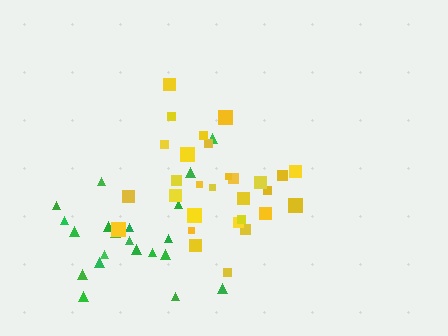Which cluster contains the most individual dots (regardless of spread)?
Yellow (30).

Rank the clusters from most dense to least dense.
yellow, green.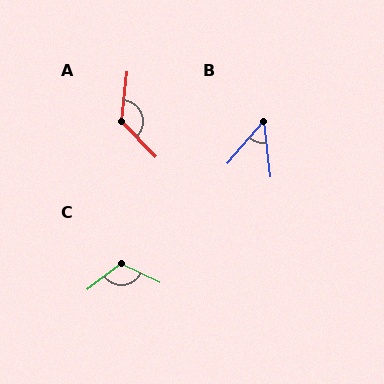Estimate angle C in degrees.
Approximately 117 degrees.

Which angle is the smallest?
B, at approximately 47 degrees.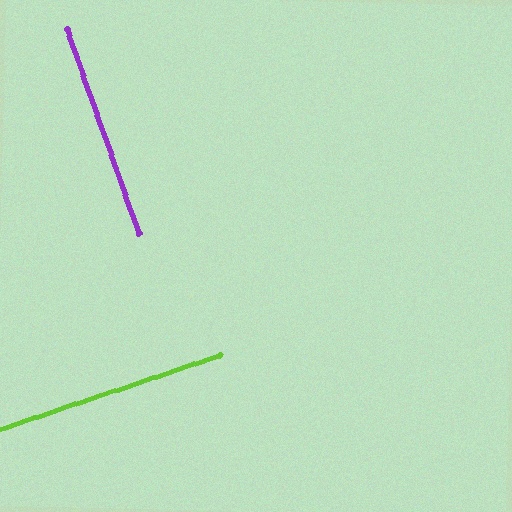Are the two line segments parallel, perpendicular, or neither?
Perpendicular — they meet at approximately 89°.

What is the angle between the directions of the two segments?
Approximately 89 degrees.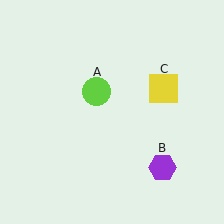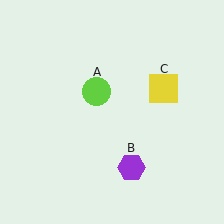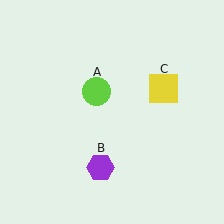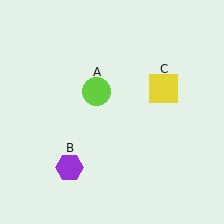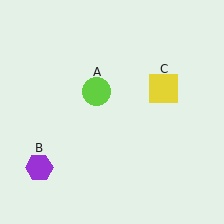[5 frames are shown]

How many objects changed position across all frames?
1 object changed position: purple hexagon (object B).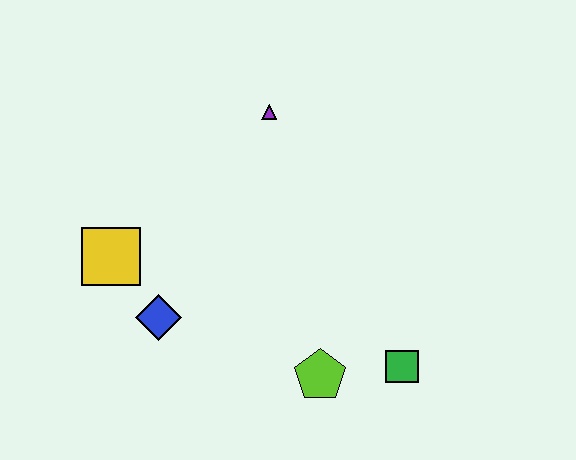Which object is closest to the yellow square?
The blue diamond is closest to the yellow square.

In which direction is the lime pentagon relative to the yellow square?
The lime pentagon is to the right of the yellow square.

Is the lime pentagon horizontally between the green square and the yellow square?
Yes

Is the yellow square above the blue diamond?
Yes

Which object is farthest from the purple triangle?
The green square is farthest from the purple triangle.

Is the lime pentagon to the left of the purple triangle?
No